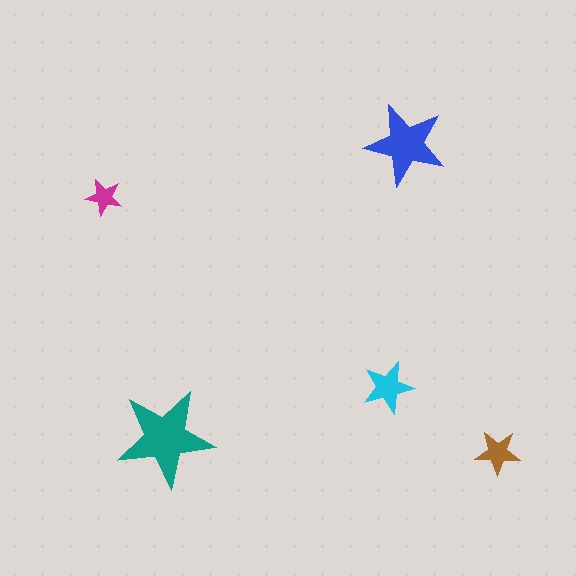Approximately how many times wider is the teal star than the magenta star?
About 2.5 times wider.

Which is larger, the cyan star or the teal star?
The teal one.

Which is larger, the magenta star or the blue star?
The blue one.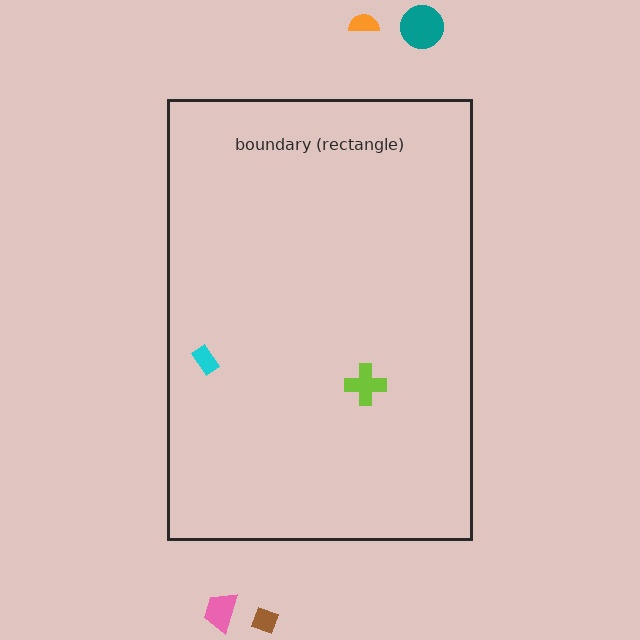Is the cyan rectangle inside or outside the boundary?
Inside.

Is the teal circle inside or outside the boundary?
Outside.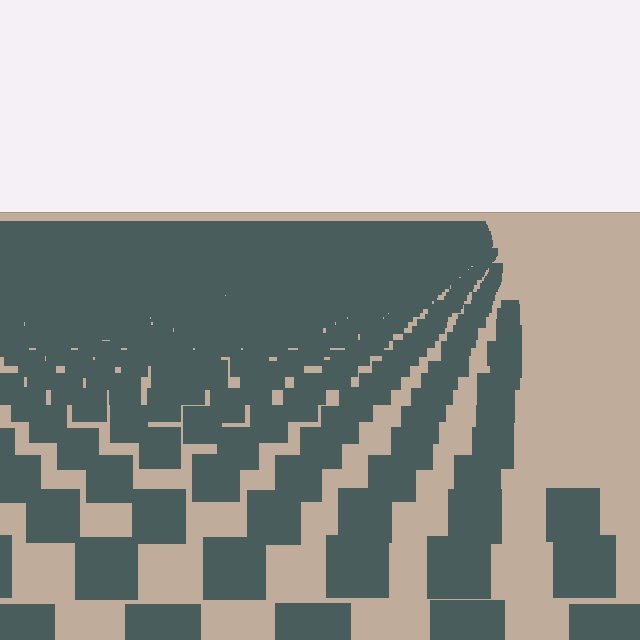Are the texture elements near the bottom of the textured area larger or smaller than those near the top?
Larger. Near the bottom, elements are closer to the viewer and appear at a bigger on-screen size.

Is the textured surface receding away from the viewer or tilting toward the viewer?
The surface is receding away from the viewer. Texture elements get smaller and denser toward the top.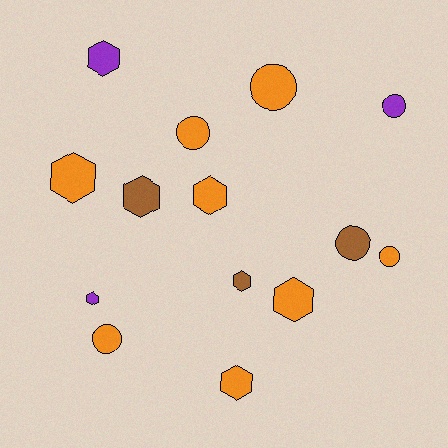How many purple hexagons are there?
There are 2 purple hexagons.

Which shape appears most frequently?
Hexagon, with 8 objects.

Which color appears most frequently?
Orange, with 8 objects.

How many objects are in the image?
There are 14 objects.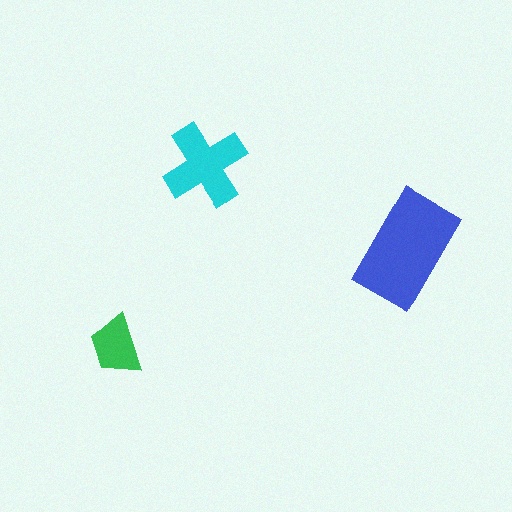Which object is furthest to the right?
The blue rectangle is rightmost.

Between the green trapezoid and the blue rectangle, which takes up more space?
The blue rectangle.